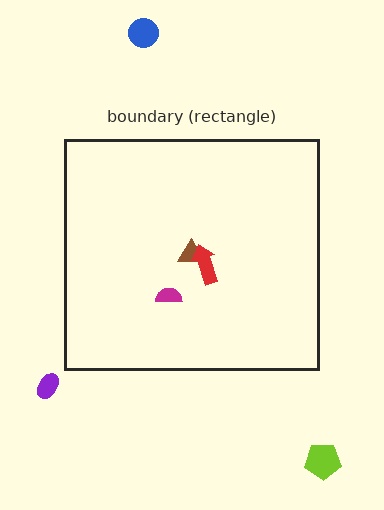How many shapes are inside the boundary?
3 inside, 3 outside.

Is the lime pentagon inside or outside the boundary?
Outside.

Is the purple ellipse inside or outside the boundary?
Outside.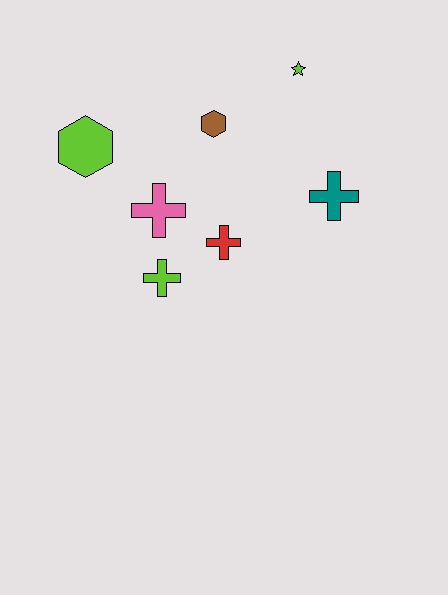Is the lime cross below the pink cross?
Yes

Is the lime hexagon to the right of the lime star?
No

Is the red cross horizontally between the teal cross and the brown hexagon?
Yes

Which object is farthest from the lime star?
The lime cross is farthest from the lime star.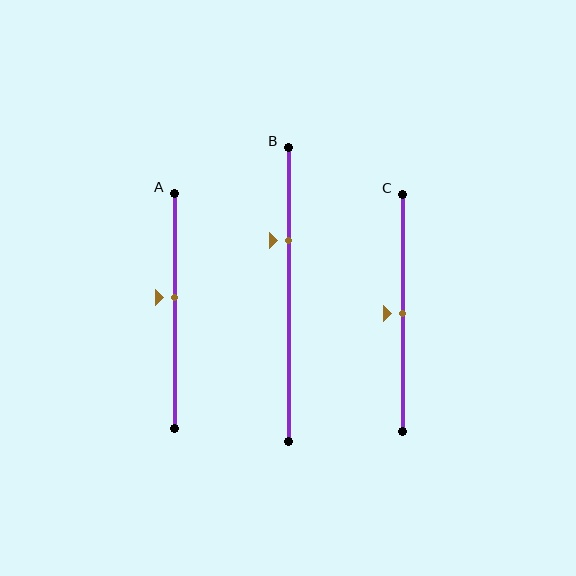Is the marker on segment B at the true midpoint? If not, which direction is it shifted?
No, the marker on segment B is shifted upward by about 18% of the segment length.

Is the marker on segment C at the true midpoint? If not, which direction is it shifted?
Yes, the marker on segment C is at the true midpoint.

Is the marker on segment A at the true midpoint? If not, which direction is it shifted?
No, the marker on segment A is shifted upward by about 6% of the segment length.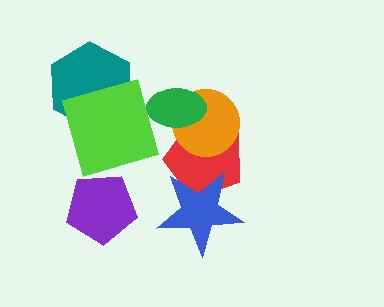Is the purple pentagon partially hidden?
No, no other shape covers it.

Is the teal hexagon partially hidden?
Yes, it is partially covered by another shape.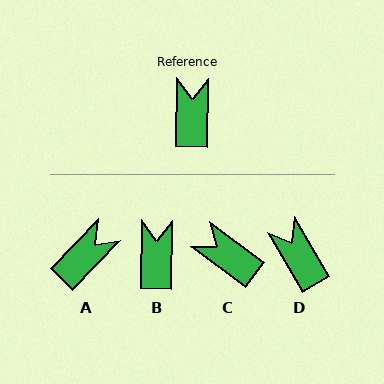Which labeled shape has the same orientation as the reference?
B.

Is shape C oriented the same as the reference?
No, it is off by about 54 degrees.